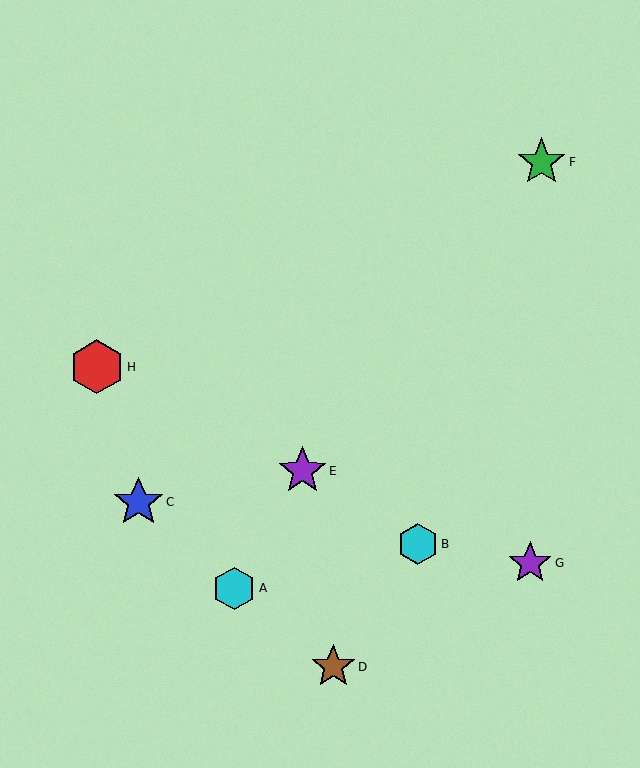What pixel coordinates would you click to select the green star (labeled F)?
Click at (541, 162) to select the green star F.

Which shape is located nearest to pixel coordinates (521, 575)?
The purple star (labeled G) at (530, 563) is nearest to that location.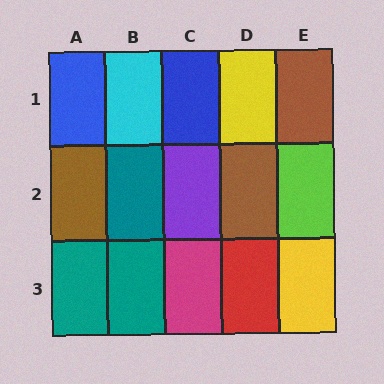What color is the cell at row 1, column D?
Yellow.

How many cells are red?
1 cell is red.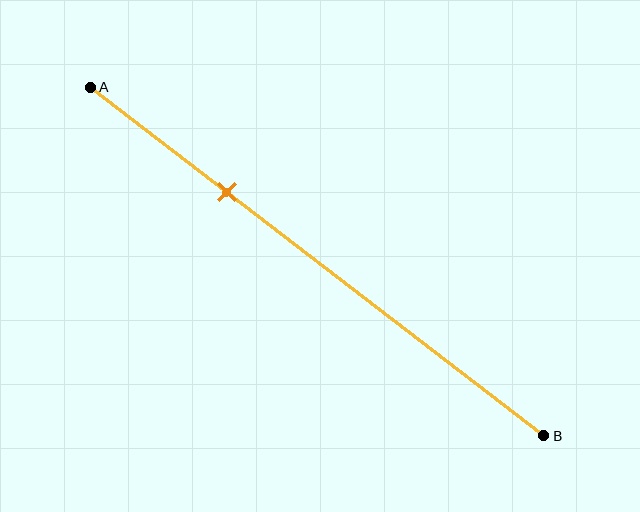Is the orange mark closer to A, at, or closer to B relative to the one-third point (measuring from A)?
The orange mark is closer to point A than the one-third point of segment AB.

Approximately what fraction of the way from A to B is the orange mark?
The orange mark is approximately 30% of the way from A to B.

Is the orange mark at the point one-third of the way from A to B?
No, the mark is at about 30% from A, not at the 33% one-third point.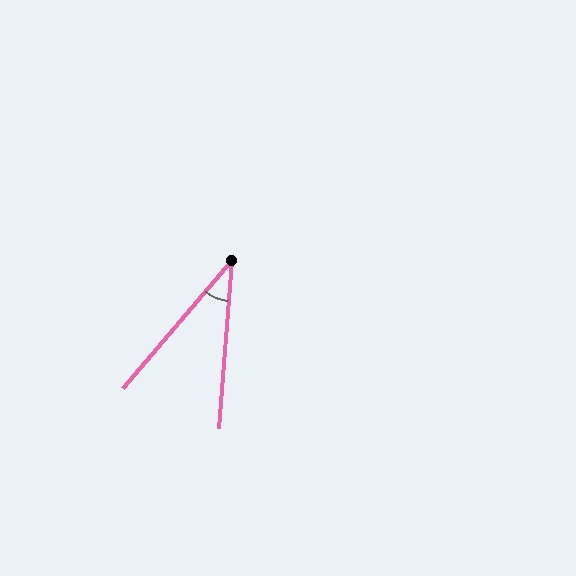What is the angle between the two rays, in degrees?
Approximately 36 degrees.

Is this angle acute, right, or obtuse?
It is acute.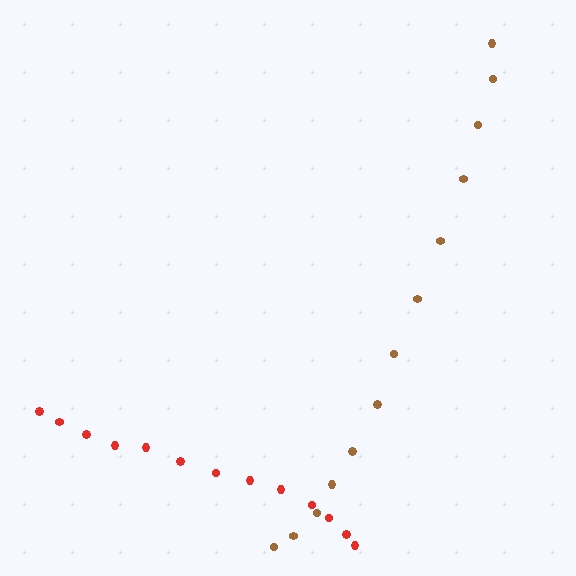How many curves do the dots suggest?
There are 2 distinct paths.